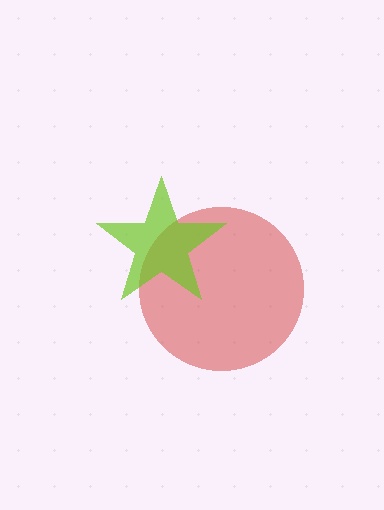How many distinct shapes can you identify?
There are 2 distinct shapes: a red circle, a lime star.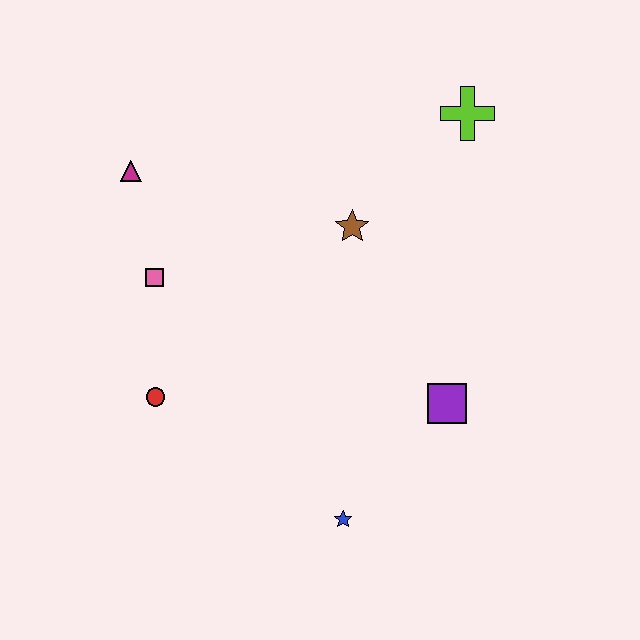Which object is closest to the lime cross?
The brown star is closest to the lime cross.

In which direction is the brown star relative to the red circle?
The brown star is to the right of the red circle.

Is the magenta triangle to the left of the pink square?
Yes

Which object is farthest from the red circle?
The lime cross is farthest from the red circle.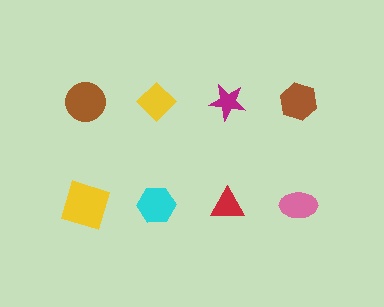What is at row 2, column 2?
A cyan hexagon.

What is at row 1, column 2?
A yellow diamond.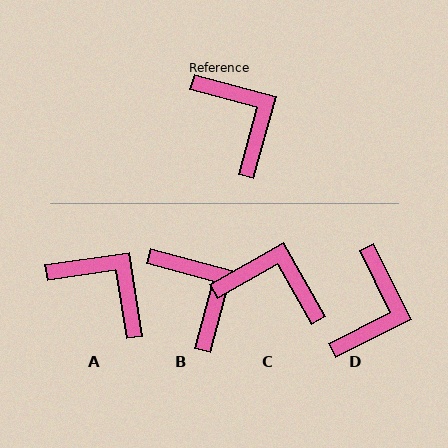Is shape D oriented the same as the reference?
No, it is off by about 48 degrees.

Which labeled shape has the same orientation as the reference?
B.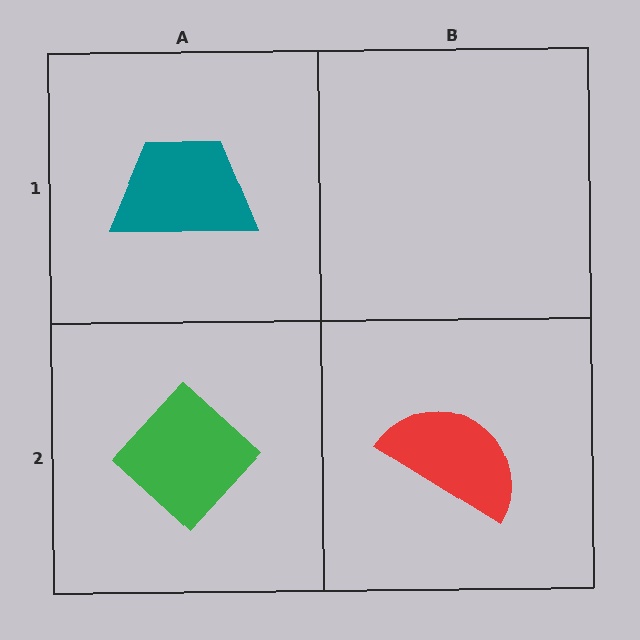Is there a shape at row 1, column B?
No, that cell is empty.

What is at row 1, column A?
A teal trapezoid.